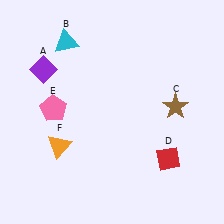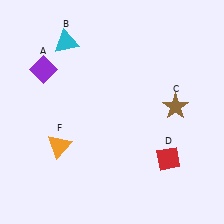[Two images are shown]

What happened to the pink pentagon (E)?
The pink pentagon (E) was removed in Image 2. It was in the top-left area of Image 1.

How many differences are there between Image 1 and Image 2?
There is 1 difference between the two images.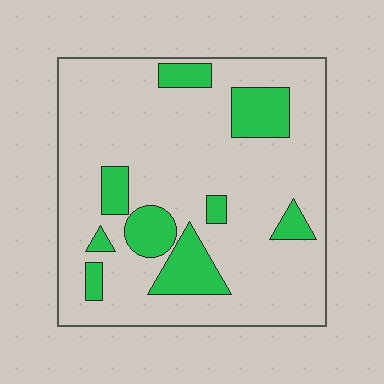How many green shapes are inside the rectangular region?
9.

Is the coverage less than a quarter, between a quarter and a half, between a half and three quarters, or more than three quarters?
Less than a quarter.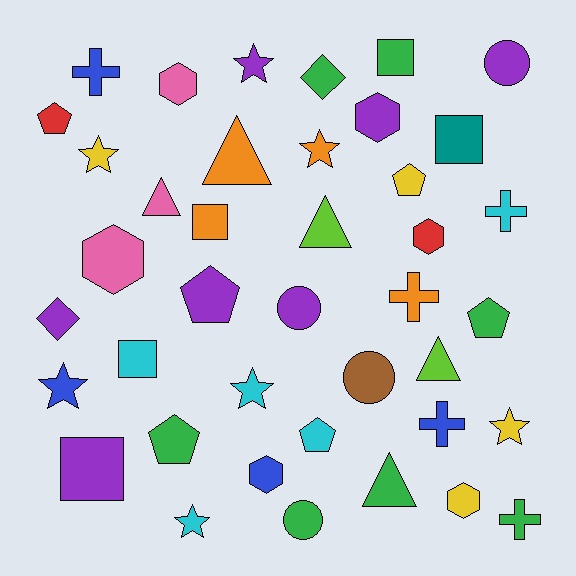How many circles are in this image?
There are 4 circles.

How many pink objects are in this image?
There are 3 pink objects.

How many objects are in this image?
There are 40 objects.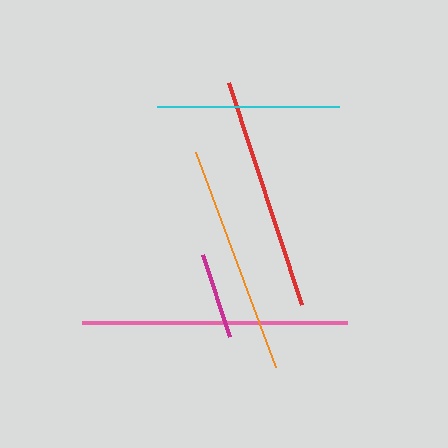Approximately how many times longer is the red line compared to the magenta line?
The red line is approximately 2.7 times the length of the magenta line.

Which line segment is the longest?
The pink line is the longest at approximately 265 pixels.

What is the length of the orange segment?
The orange segment is approximately 229 pixels long.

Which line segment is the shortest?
The magenta line is the shortest at approximately 87 pixels.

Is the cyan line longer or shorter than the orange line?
The orange line is longer than the cyan line.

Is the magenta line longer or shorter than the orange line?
The orange line is longer than the magenta line.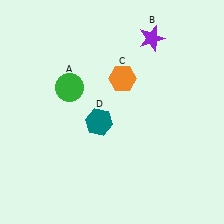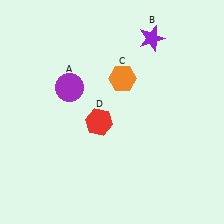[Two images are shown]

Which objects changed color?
A changed from green to purple. D changed from teal to red.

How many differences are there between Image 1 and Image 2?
There are 2 differences between the two images.